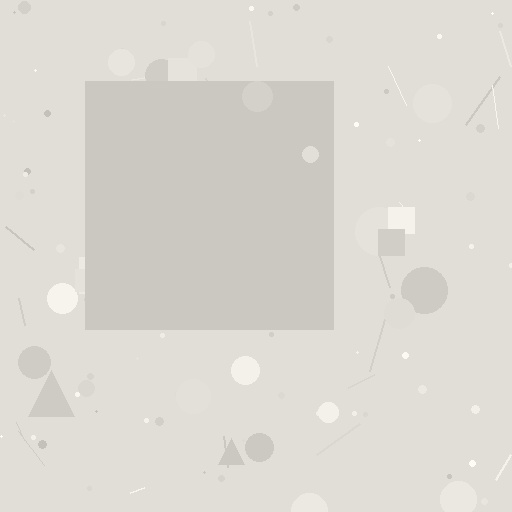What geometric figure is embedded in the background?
A square is embedded in the background.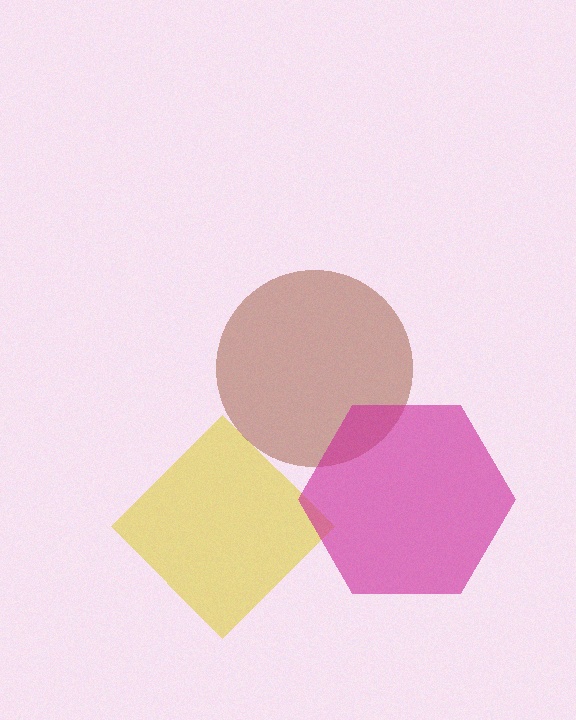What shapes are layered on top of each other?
The layered shapes are: a yellow diamond, a brown circle, a magenta hexagon.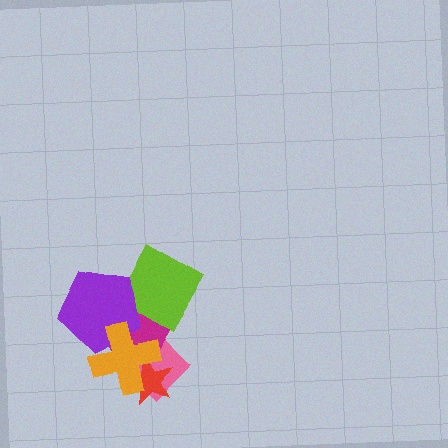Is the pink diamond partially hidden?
Yes, it is partially covered by another shape.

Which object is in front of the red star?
The orange cross is in front of the red star.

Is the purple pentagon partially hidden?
Yes, it is partially covered by another shape.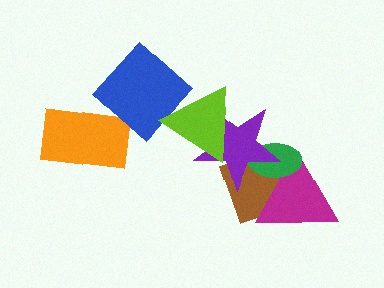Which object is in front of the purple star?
The lime triangle is in front of the purple star.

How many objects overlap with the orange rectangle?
0 objects overlap with the orange rectangle.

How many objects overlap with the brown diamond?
3 objects overlap with the brown diamond.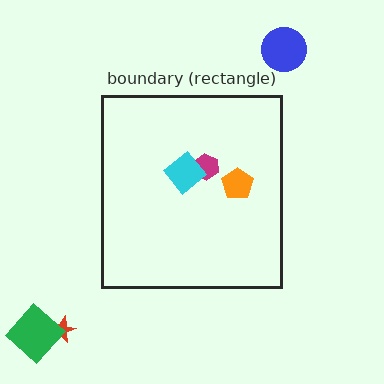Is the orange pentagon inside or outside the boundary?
Inside.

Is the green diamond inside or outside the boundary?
Outside.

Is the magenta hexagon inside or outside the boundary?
Inside.